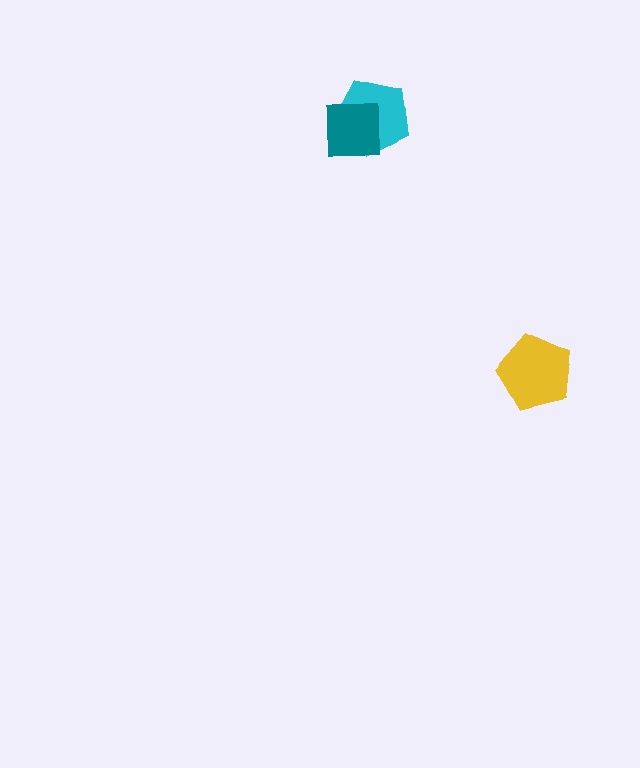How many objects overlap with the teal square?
1 object overlaps with the teal square.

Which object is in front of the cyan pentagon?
The teal square is in front of the cyan pentagon.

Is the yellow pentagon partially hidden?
No, no other shape covers it.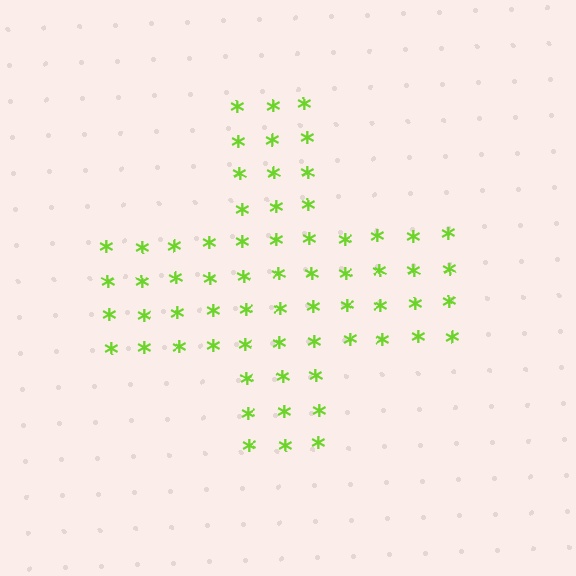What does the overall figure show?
The overall figure shows a cross.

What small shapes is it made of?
It is made of small asterisks.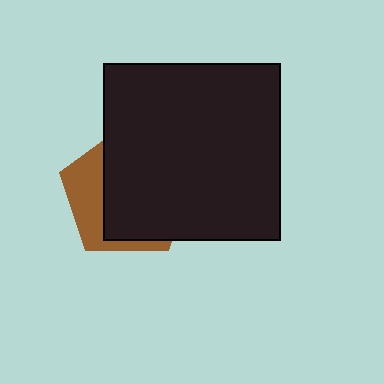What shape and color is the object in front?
The object in front is a black square.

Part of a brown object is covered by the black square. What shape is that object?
It is a pentagon.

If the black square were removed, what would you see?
You would see the complete brown pentagon.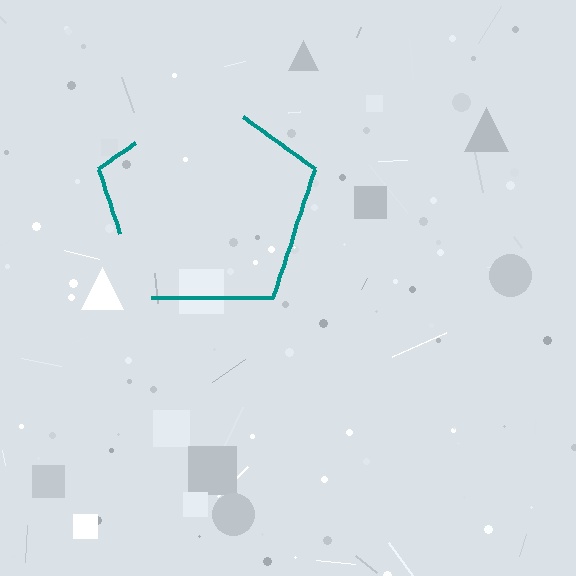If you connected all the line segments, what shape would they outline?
They would outline a pentagon.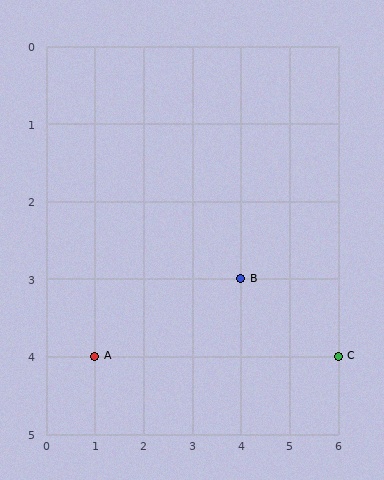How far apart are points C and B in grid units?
Points C and B are 2 columns and 1 row apart (about 2.2 grid units diagonally).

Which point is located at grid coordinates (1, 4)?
Point A is at (1, 4).